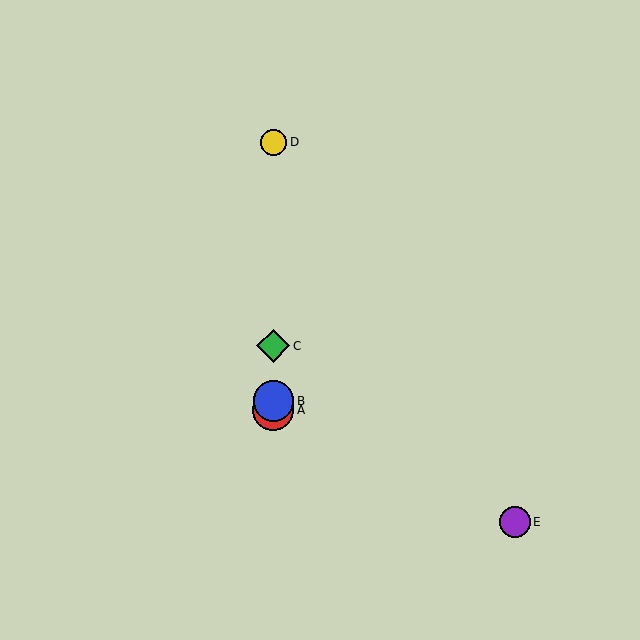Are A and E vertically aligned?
No, A is at x≈273 and E is at x≈515.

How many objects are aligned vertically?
4 objects (A, B, C, D) are aligned vertically.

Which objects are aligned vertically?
Objects A, B, C, D are aligned vertically.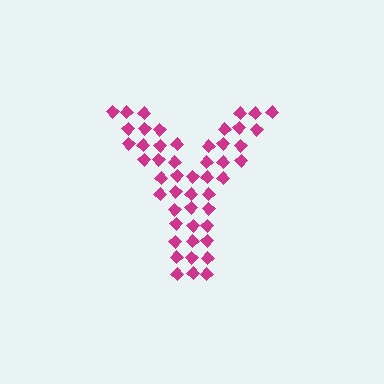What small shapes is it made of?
It is made of small diamonds.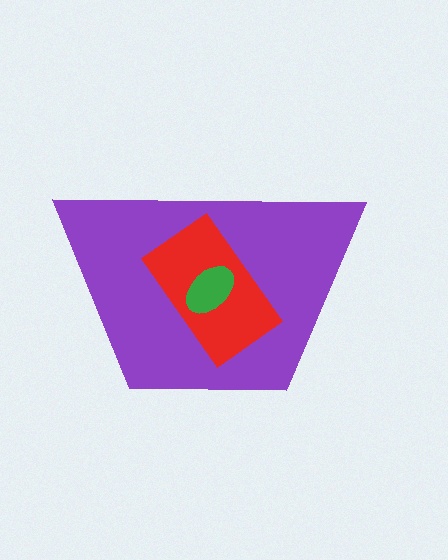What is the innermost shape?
The green ellipse.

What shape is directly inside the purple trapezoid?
The red rectangle.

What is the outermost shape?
The purple trapezoid.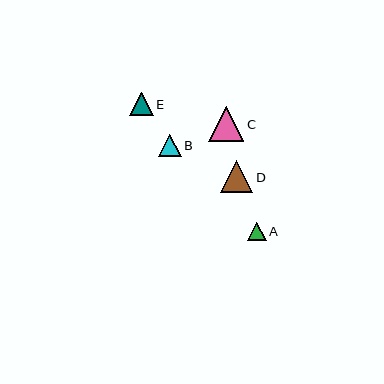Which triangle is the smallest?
Triangle A is the smallest with a size of approximately 19 pixels.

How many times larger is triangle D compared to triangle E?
Triangle D is approximately 1.4 times the size of triangle E.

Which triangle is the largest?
Triangle C is the largest with a size of approximately 35 pixels.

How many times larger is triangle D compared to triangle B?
Triangle D is approximately 1.5 times the size of triangle B.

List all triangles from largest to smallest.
From largest to smallest: C, D, E, B, A.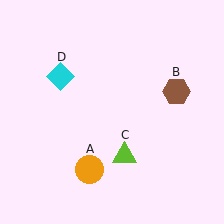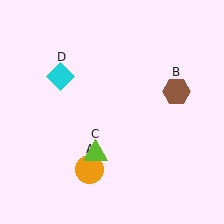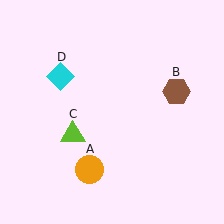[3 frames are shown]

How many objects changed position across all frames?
1 object changed position: lime triangle (object C).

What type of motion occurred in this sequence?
The lime triangle (object C) rotated clockwise around the center of the scene.